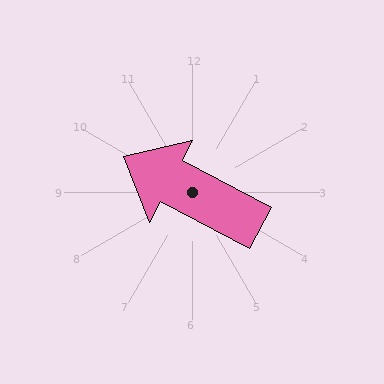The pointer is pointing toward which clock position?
Roughly 10 o'clock.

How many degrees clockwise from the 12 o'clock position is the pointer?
Approximately 298 degrees.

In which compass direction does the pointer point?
Northwest.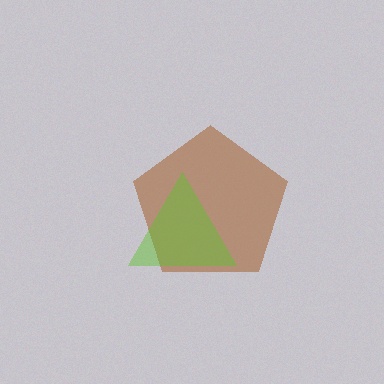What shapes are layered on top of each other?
The layered shapes are: a brown pentagon, a lime triangle.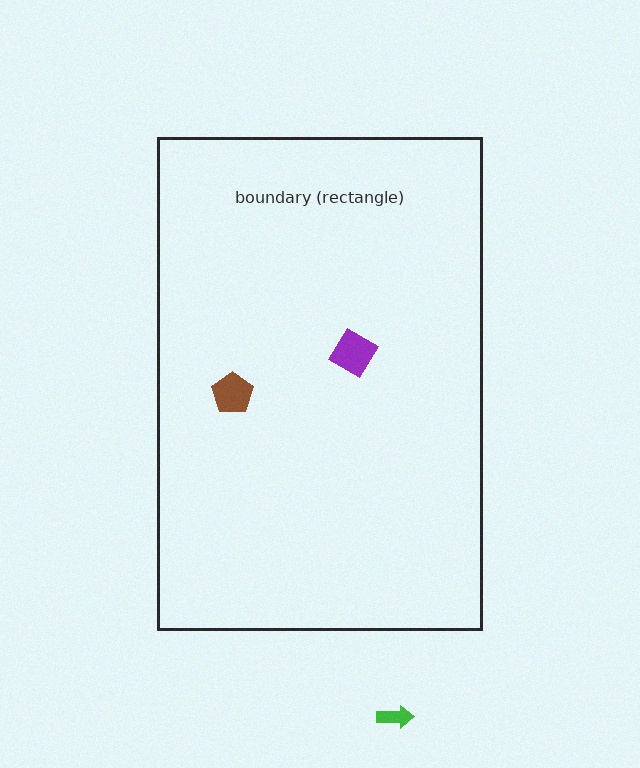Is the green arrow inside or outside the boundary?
Outside.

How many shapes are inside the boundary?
2 inside, 1 outside.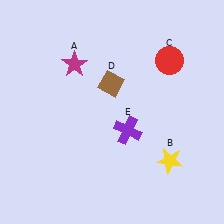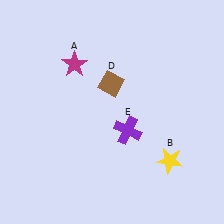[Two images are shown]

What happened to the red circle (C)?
The red circle (C) was removed in Image 2. It was in the top-right area of Image 1.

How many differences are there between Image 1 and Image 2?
There is 1 difference between the two images.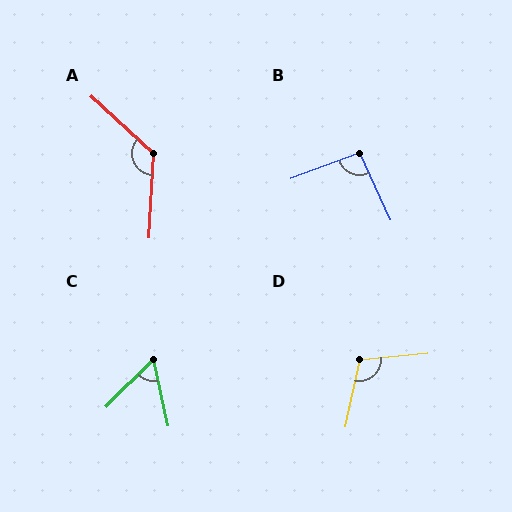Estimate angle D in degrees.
Approximately 108 degrees.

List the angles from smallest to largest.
C (57°), B (95°), D (108°), A (129°).